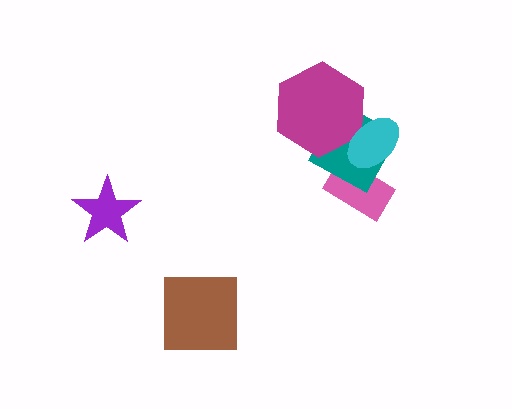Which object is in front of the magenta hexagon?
The cyan ellipse is in front of the magenta hexagon.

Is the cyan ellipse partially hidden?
No, no other shape covers it.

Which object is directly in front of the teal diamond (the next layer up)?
The magenta hexagon is directly in front of the teal diamond.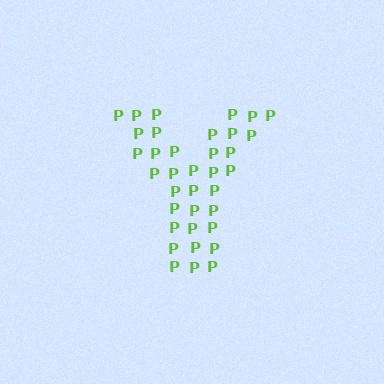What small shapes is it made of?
It is made of small letter P's.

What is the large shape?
The large shape is the letter Y.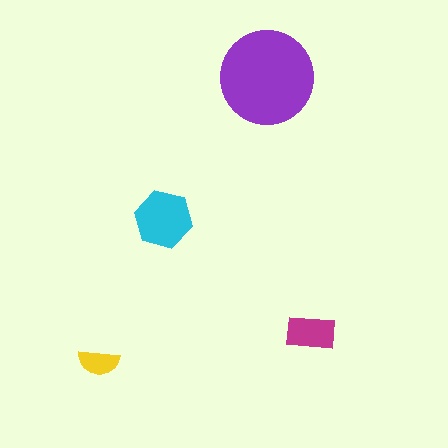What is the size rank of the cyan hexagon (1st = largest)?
2nd.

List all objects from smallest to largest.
The yellow semicircle, the magenta rectangle, the cyan hexagon, the purple circle.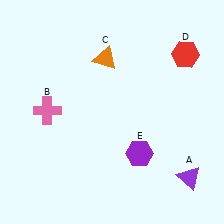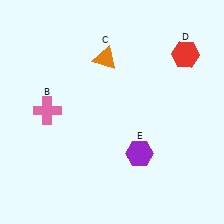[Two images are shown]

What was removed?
The purple triangle (A) was removed in Image 2.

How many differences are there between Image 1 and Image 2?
There is 1 difference between the two images.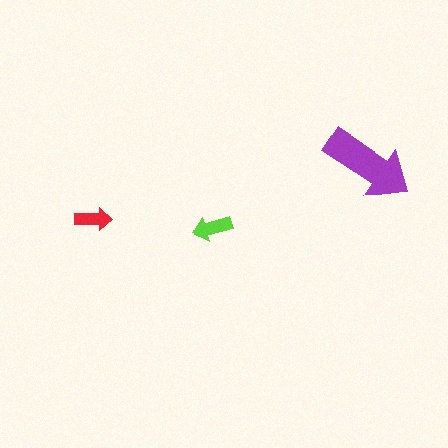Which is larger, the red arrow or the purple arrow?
The purple one.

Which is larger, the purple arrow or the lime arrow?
The purple one.